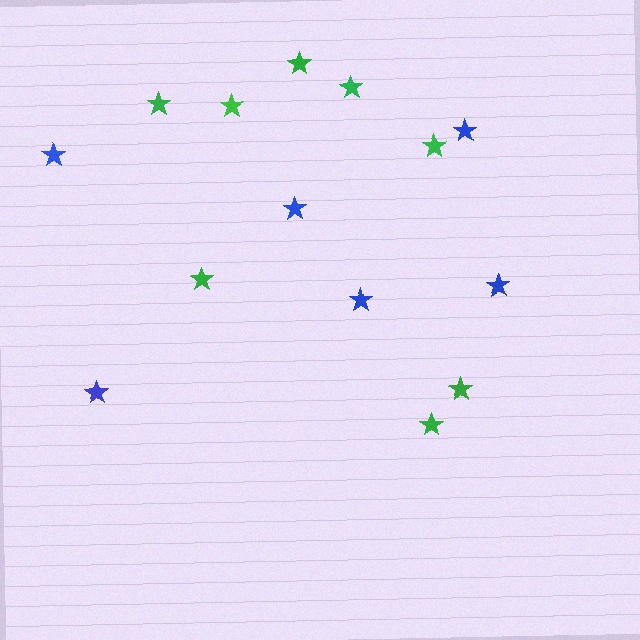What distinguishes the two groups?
There are 2 groups: one group of blue stars (6) and one group of green stars (8).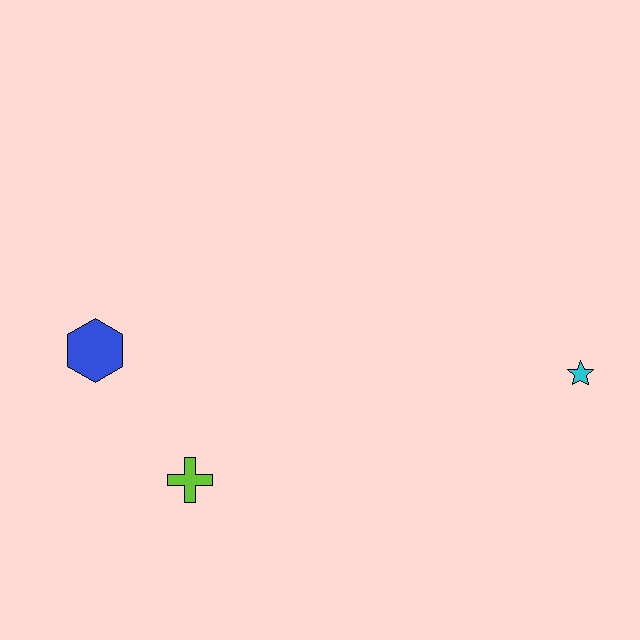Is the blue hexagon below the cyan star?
No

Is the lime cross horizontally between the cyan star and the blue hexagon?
Yes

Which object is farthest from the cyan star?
The blue hexagon is farthest from the cyan star.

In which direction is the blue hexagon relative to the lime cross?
The blue hexagon is above the lime cross.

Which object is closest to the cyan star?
The lime cross is closest to the cyan star.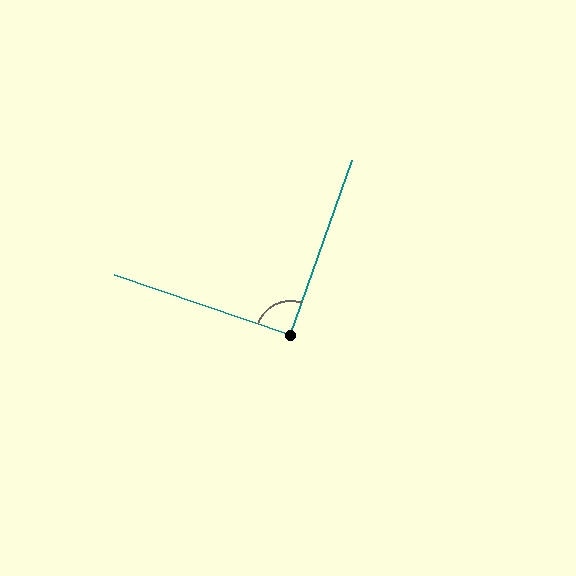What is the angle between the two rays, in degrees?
Approximately 91 degrees.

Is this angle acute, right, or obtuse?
It is approximately a right angle.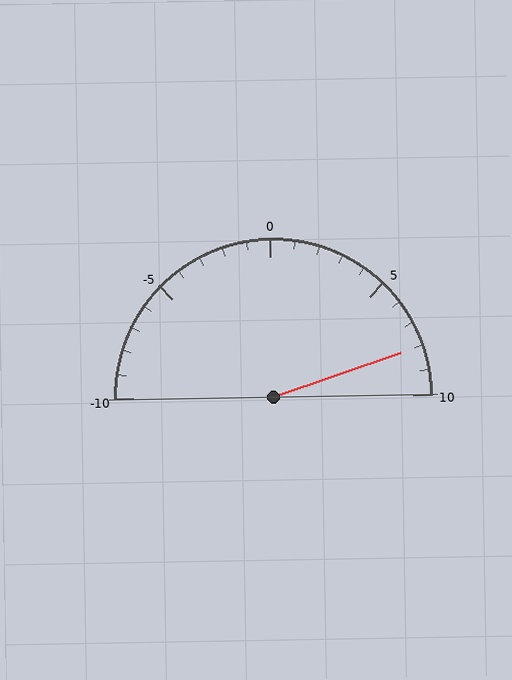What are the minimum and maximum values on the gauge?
The gauge ranges from -10 to 10.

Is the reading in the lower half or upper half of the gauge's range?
The reading is in the upper half of the range (-10 to 10).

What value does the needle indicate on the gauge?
The needle indicates approximately 8.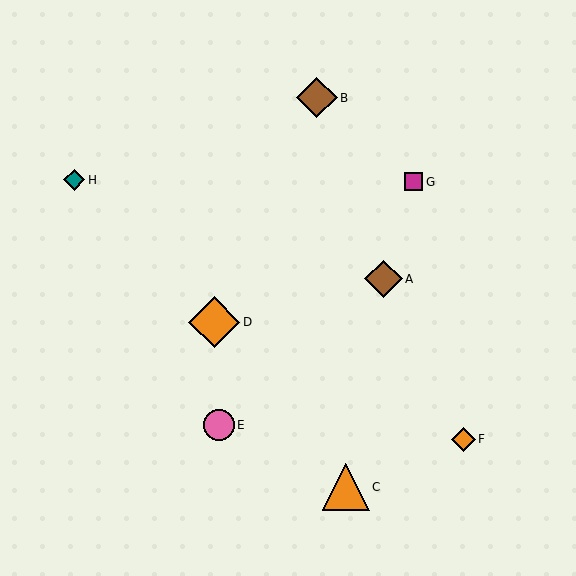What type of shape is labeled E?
Shape E is a pink circle.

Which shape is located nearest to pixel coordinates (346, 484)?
The orange triangle (labeled C) at (346, 487) is nearest to that location.